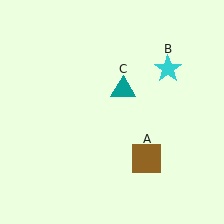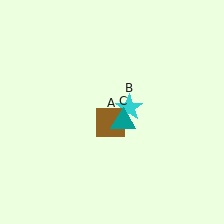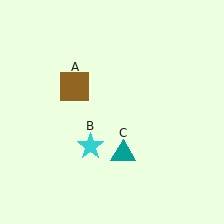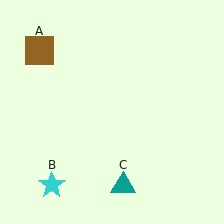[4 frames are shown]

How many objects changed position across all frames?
3 objects changed position: brown square (object A), cyan star (object B), teal triangle (object C).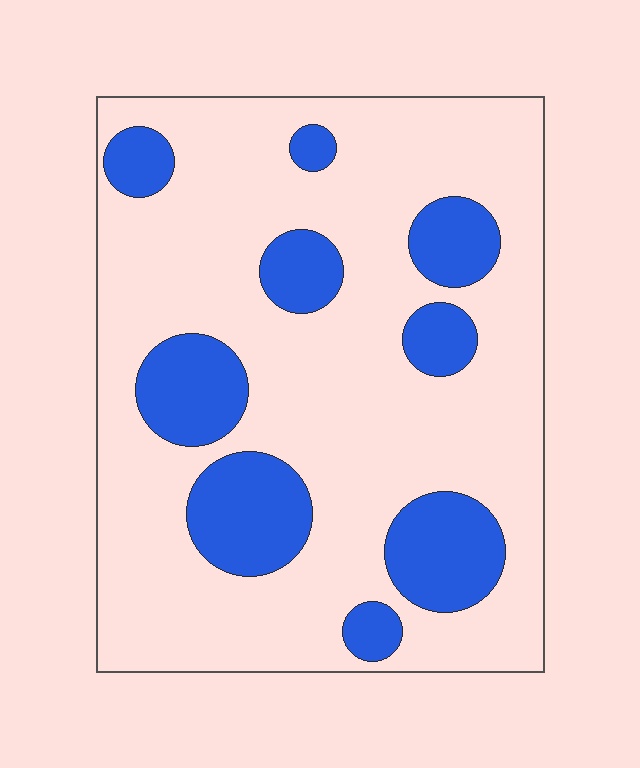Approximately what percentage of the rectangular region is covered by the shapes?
Approximately 25%.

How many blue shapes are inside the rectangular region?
9.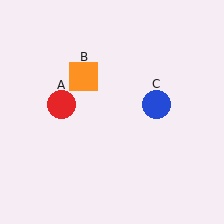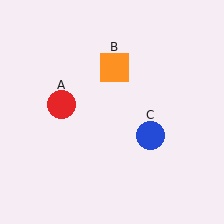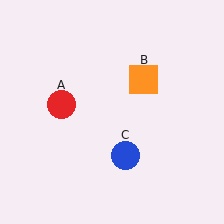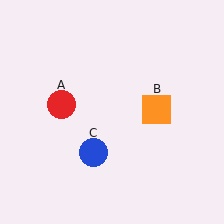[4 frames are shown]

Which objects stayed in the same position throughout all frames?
Red circle (object A) remained stationary.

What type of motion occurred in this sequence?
The orange square (object B), blue circle (object C) rotated clockwise around the center of the scene.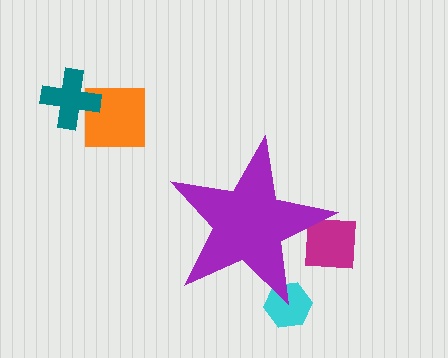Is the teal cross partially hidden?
No, the teal cross is fully visible.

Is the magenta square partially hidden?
Yes, the magenta square is partially hidden behind the purple star.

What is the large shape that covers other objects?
A purple star.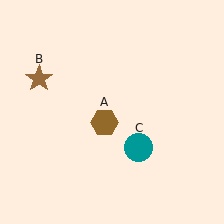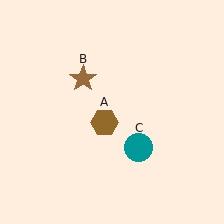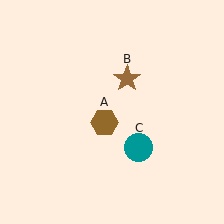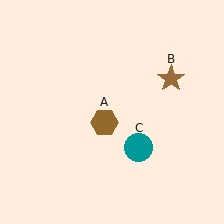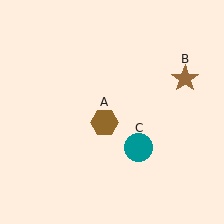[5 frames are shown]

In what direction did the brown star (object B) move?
The brown star (object B) moved right.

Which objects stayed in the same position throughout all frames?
Brown hexagon (object A) and teal circle (object C) remained stationary.